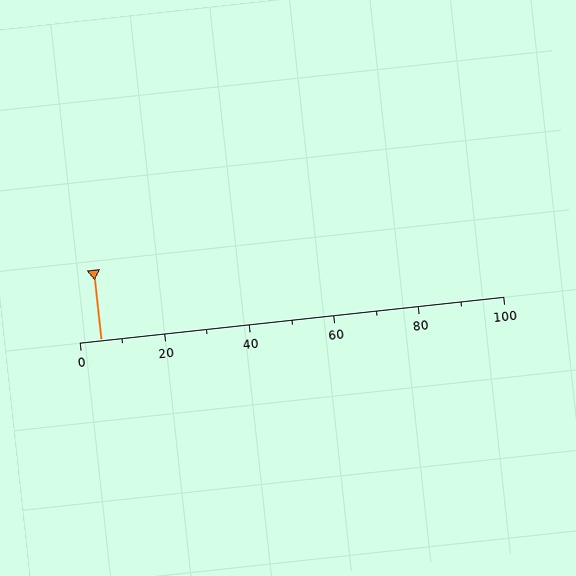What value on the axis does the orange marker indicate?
The marker indicates approximately 5.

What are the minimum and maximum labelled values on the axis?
The axis runs from 0 to 100.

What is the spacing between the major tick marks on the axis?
The major ticks are spaced 20 apart.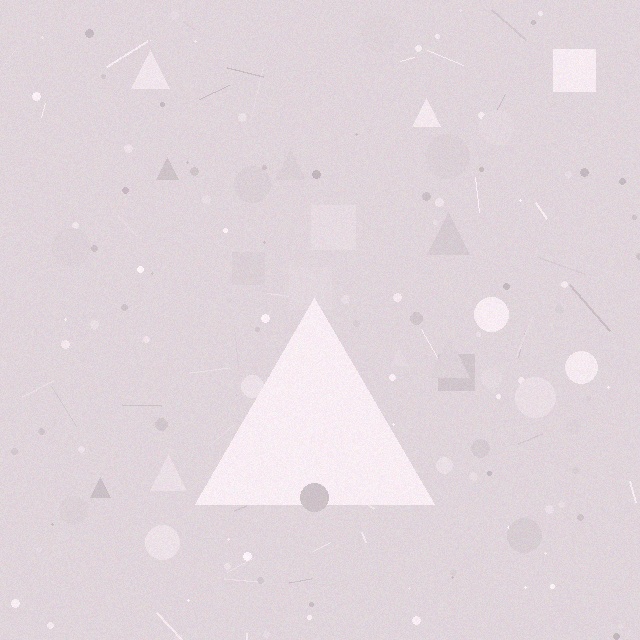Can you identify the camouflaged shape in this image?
The camouflaged shape is a triangle.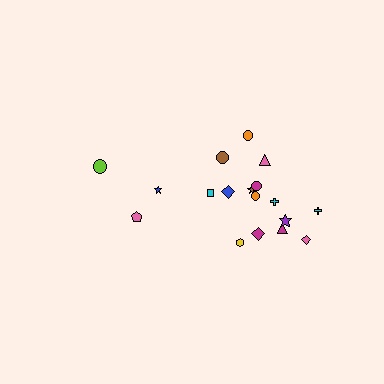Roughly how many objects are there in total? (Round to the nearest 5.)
Roughly 20 objects in total.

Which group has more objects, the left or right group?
The right group.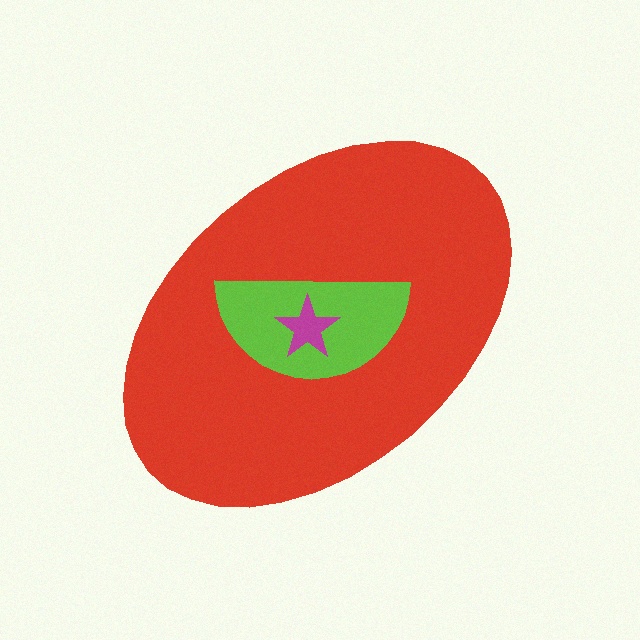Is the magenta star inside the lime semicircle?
Yes.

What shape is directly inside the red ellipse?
The lime semicircle.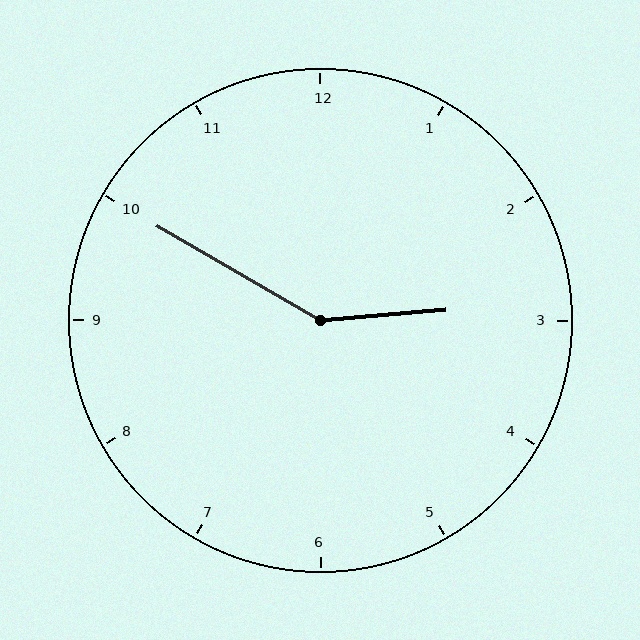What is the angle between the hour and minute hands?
Approximately 145 degrees.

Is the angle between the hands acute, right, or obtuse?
It is obtuse.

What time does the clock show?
2:50.